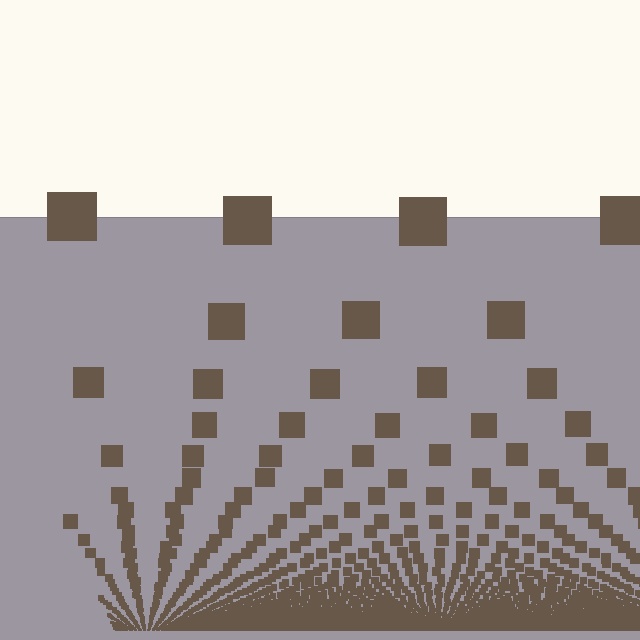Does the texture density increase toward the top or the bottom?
Density increases toward the bottom.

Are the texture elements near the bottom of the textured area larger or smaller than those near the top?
Smaller. The gradient is inverted — elements near the bottom are smaller and denser.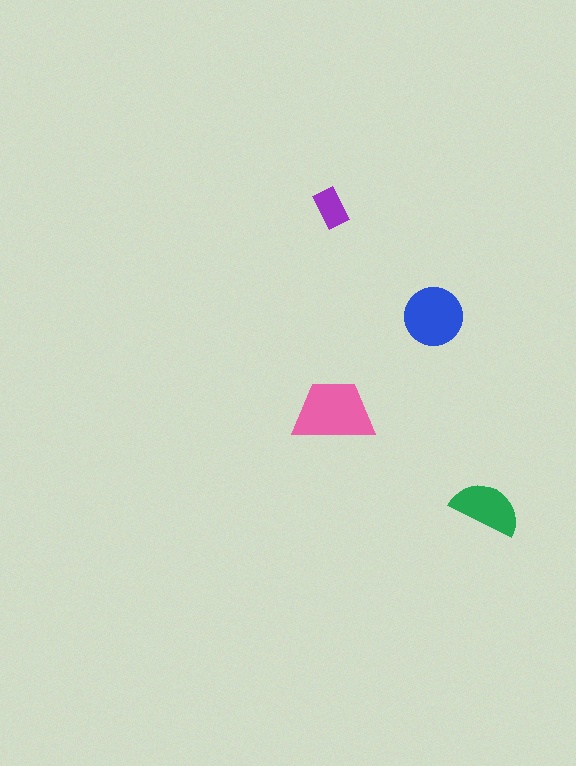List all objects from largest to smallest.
The pink trapezoid, the blue circle, the green semicircle, the purple rectangle.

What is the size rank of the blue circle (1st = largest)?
2nd.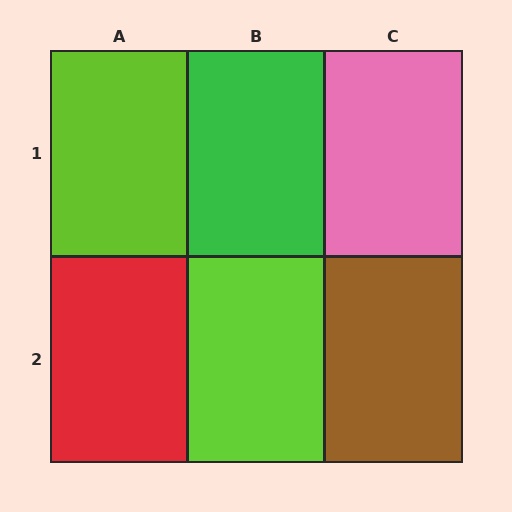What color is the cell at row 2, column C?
Brown.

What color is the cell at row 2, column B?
Lime.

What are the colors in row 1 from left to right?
Lime, green, pink.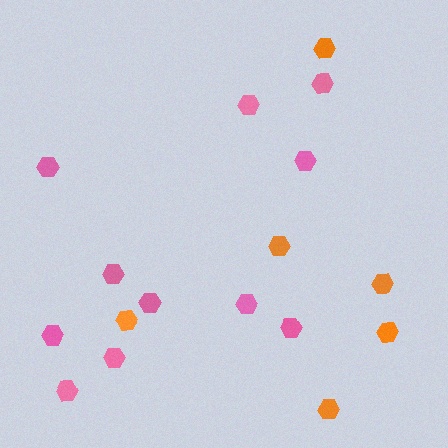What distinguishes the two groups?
There are 2 groups: one group of pink hexagons (11) and one group of orange hexagons (6).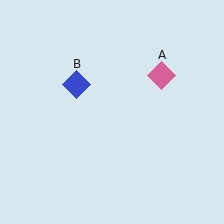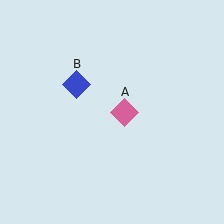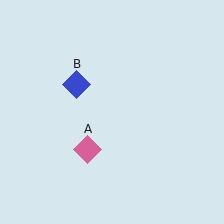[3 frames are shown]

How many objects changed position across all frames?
1 object changed position: pink diamond (object A).